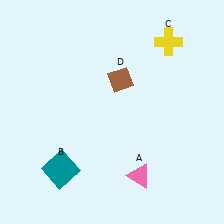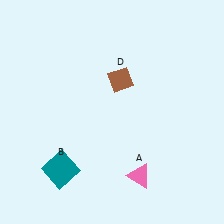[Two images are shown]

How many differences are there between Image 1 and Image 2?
There is 1 difference between the two images.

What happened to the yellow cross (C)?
The yellow cross (C) was removed in Image 2. It was in the top-right area of Image 1.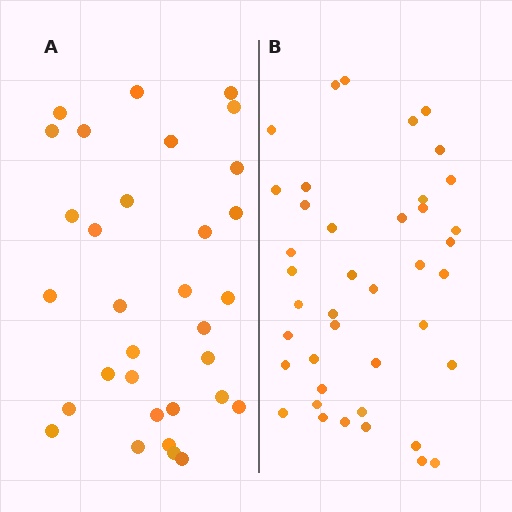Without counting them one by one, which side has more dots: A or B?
Region B (the right region) has more dots.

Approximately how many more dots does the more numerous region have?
Region B has roughly 8 or so more dots than region A.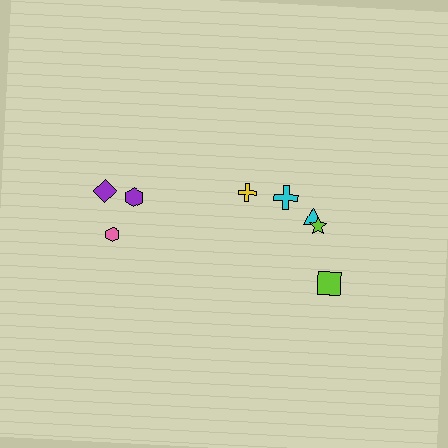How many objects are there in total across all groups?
There are 8 objects.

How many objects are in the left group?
There are 3 objects.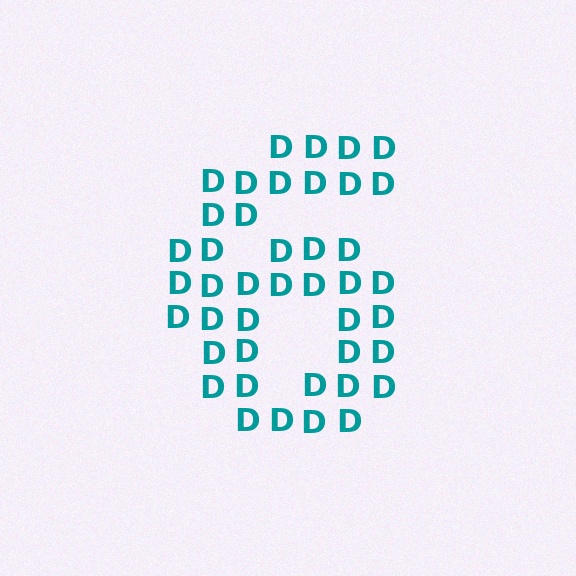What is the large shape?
The large shape is the digit 6.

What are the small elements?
The small elements are letter D's.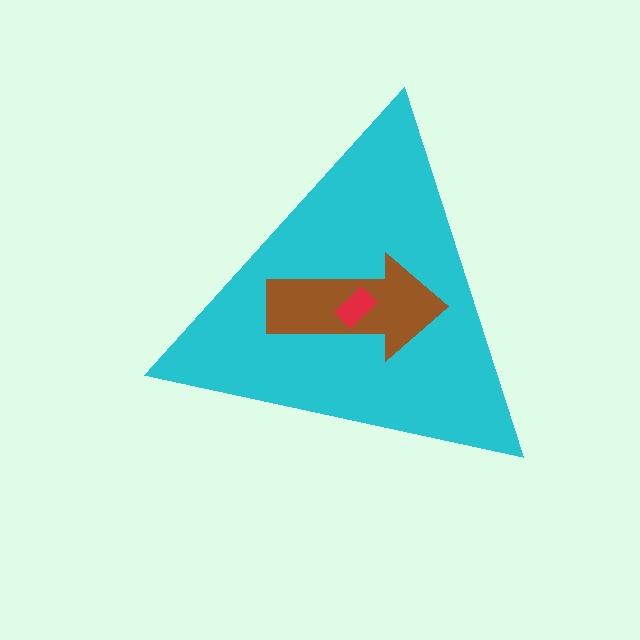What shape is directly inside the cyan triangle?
The brown arrow.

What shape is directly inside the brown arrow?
The red rectangle.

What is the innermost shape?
The red rectangle.